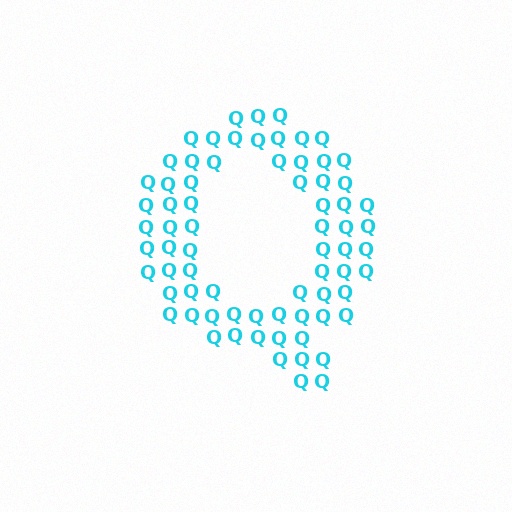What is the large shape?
The large shape is the letter Q.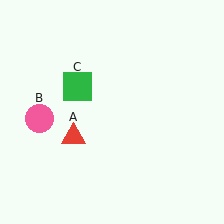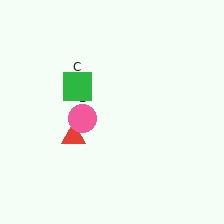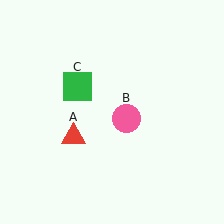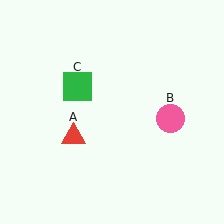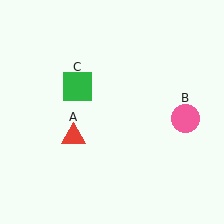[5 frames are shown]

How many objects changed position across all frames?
1 object changed position: pink circle (object B).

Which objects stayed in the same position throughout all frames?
Red triangle (object A) and green square (object C) remained stationary.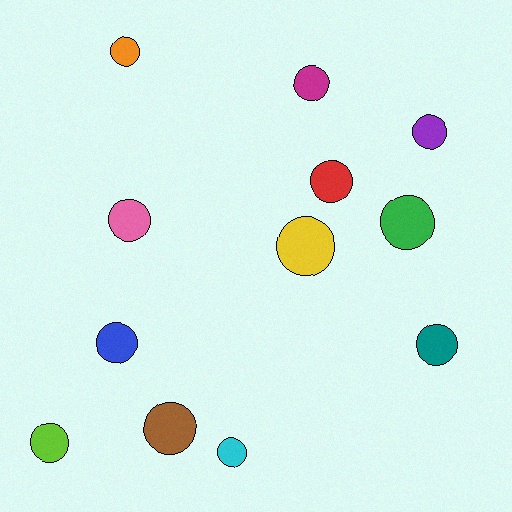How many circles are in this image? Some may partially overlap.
There are 12 circles.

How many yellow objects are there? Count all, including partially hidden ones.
There is 1 yellow object.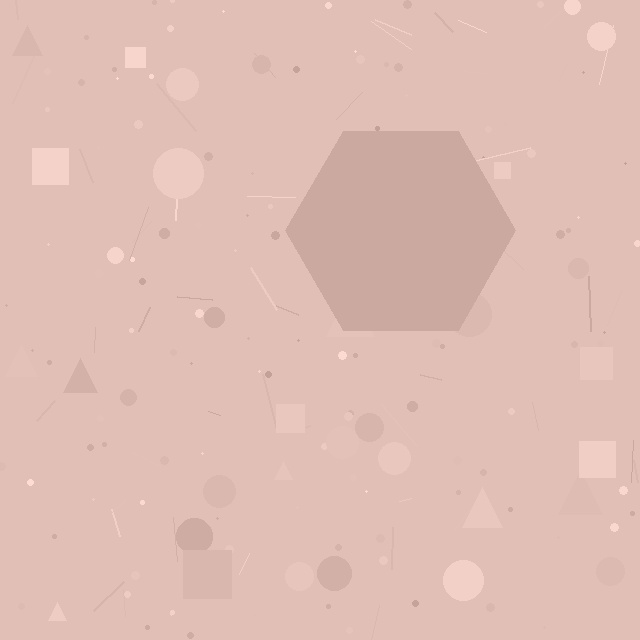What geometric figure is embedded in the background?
A hexagon is embedded in the background.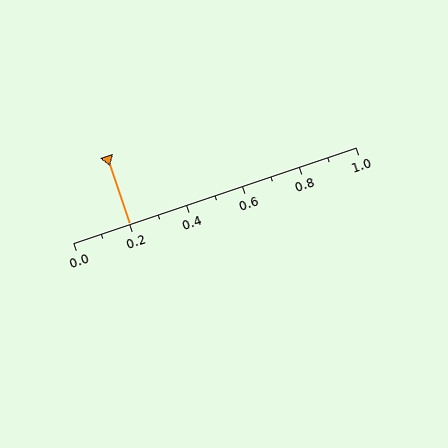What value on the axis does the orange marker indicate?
The marker indicates approximately 0.2.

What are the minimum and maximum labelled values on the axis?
The axis runs from 0.0 to 1.0.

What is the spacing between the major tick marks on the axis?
The major ticks are spaced 0.2 apart.